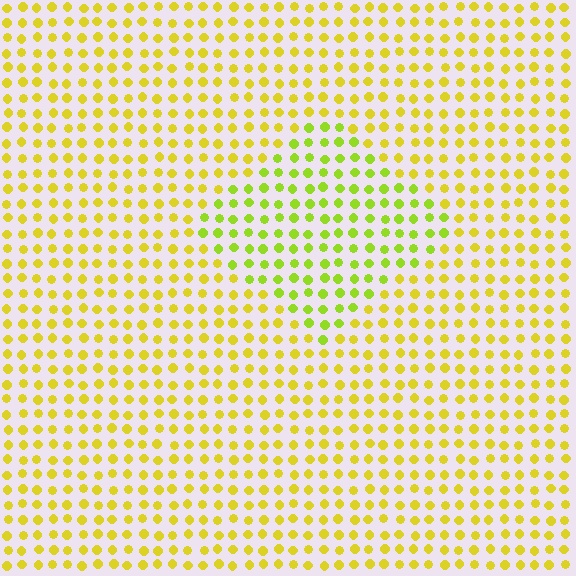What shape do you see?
I see a diamond.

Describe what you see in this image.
The image is filled with small yellow elements in a uniform arrangement. A diamond-shaped region is visible where the elements are tinted to a slightly different hue, forming a subtle color boundary.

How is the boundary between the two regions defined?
The boundary is defined purely by a slight shift in hue (about 27 degrees). Spacing, size, and orientation are identical on both sides.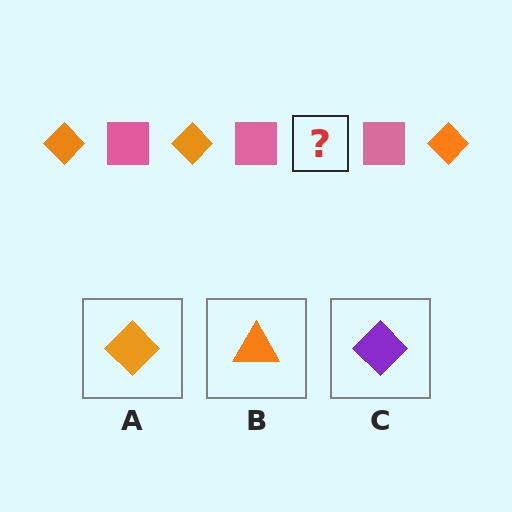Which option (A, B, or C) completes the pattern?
A.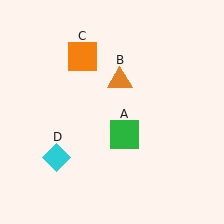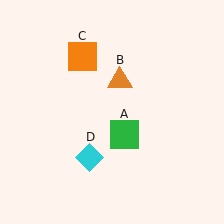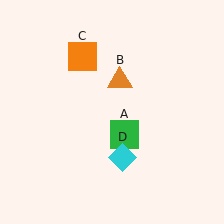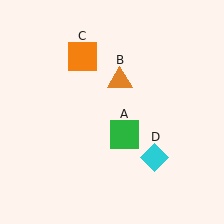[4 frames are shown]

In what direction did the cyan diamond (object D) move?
The cyan diamond (object D) moved right.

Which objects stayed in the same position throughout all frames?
Green square (object A) and orange triangle (object B) and orange square (object C) remained stationary.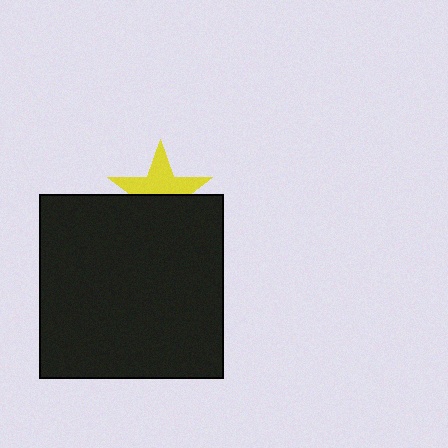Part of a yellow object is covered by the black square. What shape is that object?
It is a star.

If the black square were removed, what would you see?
You would see the complete yellow star.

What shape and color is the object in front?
The object in front is a black square.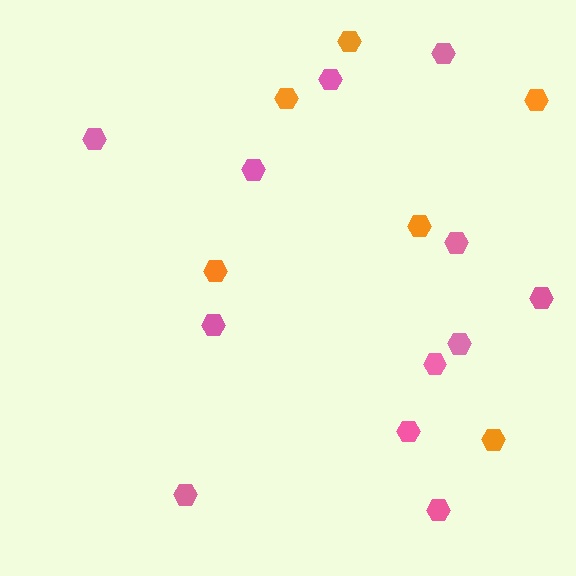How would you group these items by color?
There are 2 groups: one group of pink hexagons (12) and one group of orange hexagons (6).